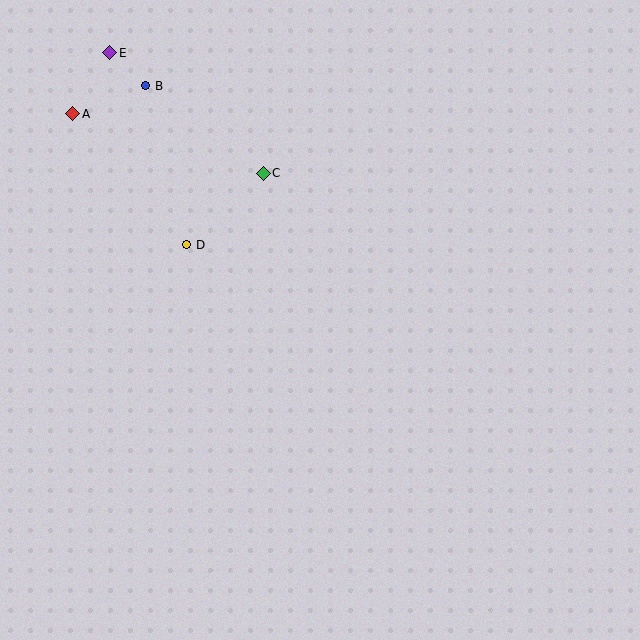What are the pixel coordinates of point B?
Point B is at (146, 86).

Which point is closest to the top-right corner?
Point C is closest to the top-right corner.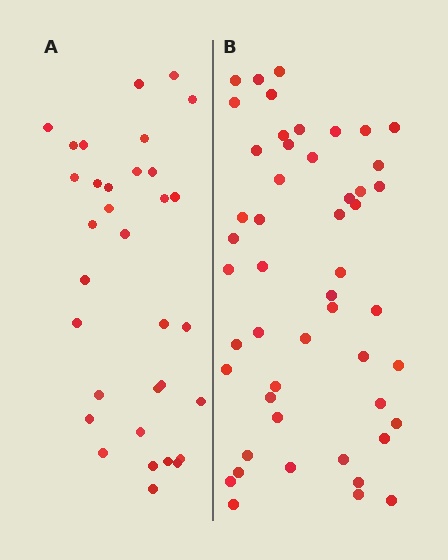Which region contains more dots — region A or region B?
Region B (the right region) has more dots.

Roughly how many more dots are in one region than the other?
Region B has approximately 15 more dots than region A.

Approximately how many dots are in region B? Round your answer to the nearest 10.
About 50 dots.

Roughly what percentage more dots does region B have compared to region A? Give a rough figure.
About 50% more.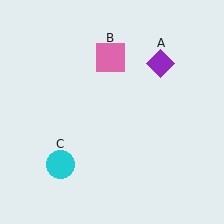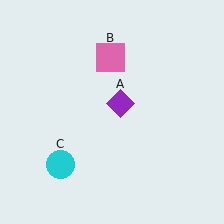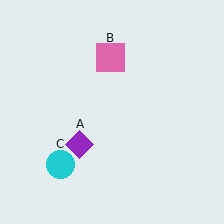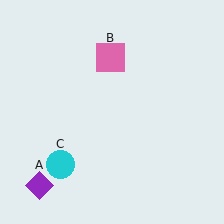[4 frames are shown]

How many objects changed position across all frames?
1 object changed position: purple diamond (object A).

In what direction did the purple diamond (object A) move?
The purple diamond (object A) moved down and to the left.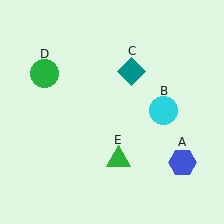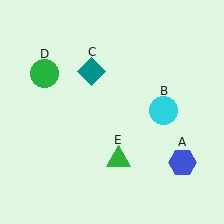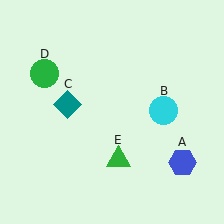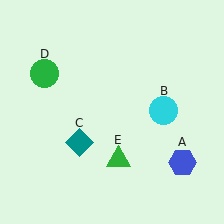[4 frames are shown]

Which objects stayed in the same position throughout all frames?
Blue hexagon (object A) and cyan circle (object B) and green circle (object D) and green triangle (object E) remained stationary.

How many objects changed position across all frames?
1 object changed position: teal diamond (object C).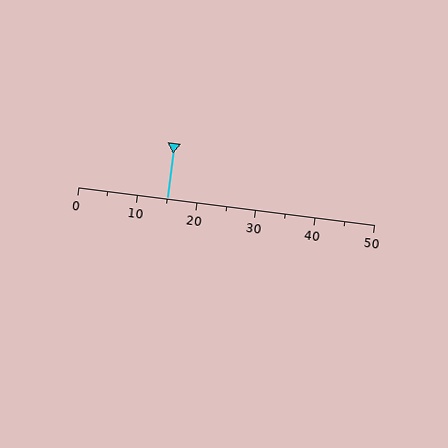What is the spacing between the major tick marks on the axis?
The major ticks are spaced 10 apart.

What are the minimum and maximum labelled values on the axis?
The axis runs from 0 to 50.